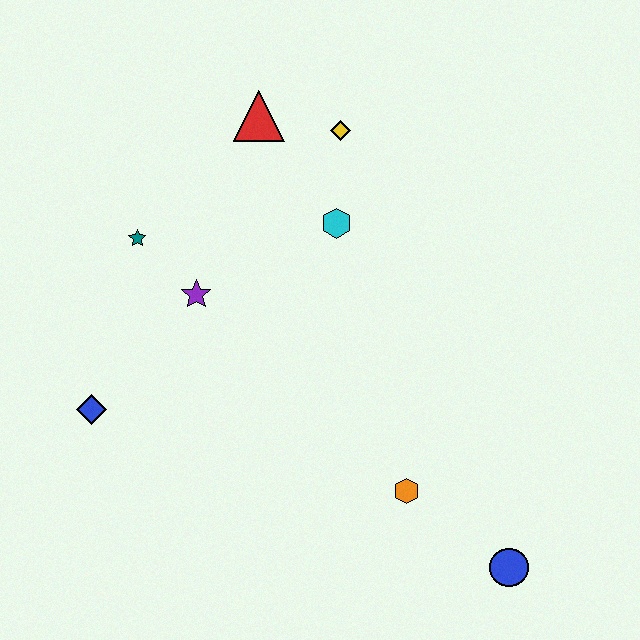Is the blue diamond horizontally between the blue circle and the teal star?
No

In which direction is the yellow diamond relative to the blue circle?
The yellow diamond is above the blue circle.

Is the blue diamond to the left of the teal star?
Yes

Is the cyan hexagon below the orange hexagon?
No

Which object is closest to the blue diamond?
The purple star is closest to the blue diamond.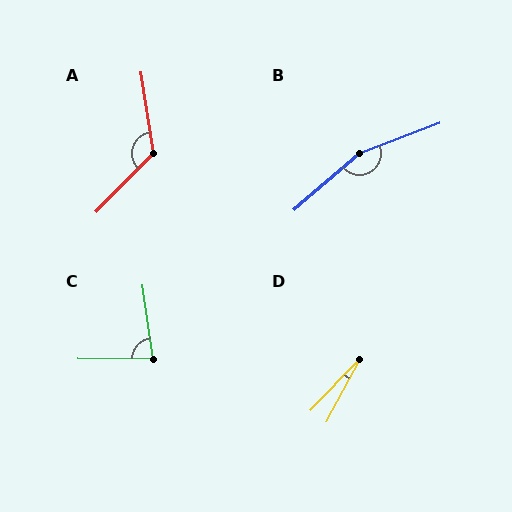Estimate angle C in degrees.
Approximately 82 degrees.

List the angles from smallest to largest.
D (16°), C (82°), A (127°), B (160°).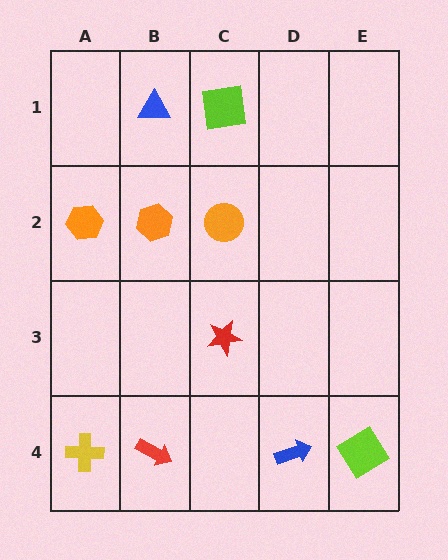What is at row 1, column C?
A lime square.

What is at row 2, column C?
An orange circle.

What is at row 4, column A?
A yellow cross.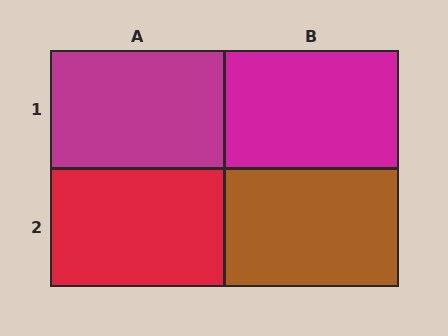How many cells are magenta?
2 cells are magenta.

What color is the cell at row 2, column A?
Red.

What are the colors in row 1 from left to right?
Magenta, magenta.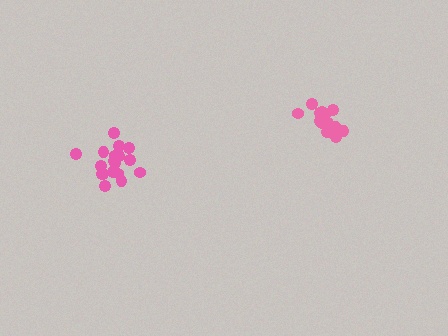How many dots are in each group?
Group 1: 20 dots, Group 2: 17 dots (37 total).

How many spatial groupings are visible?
There are 2 spatial groupings.